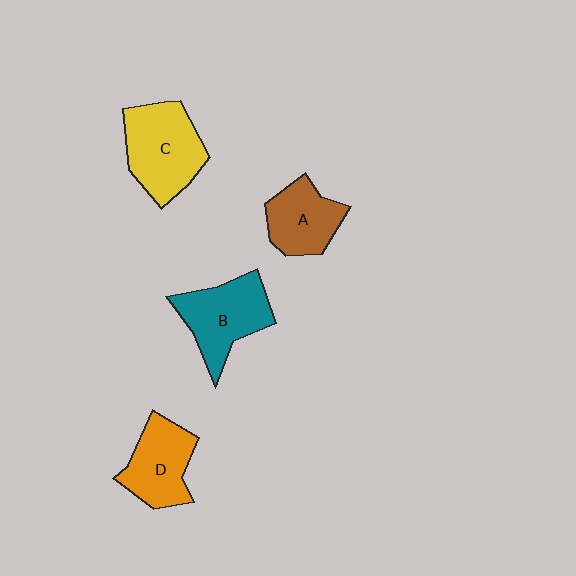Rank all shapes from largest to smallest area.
From largest to smallest: C (yellow), B (teal), D (orange), A (brown).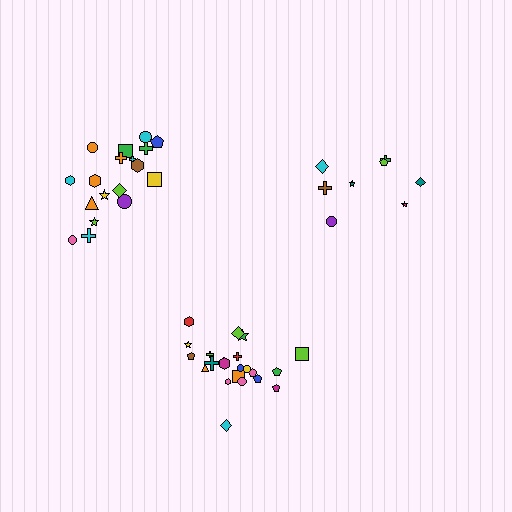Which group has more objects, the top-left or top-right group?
The top-left group.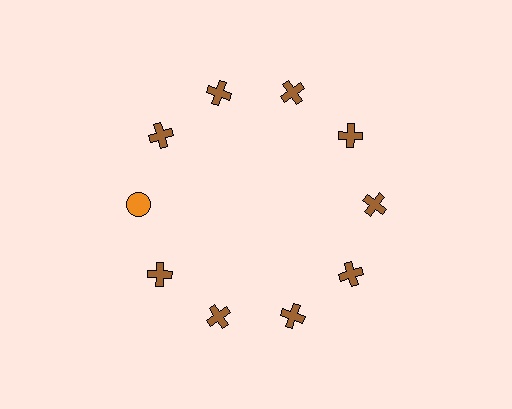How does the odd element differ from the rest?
It differs in both color (orange instead of brown) and shape (circle instead of cross).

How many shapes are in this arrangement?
There are 10 shapes arranged in a ring pattern.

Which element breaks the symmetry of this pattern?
The orange circle at roughly the 9 o'clock position breaks the symmetry. All other shapes are brown crosses.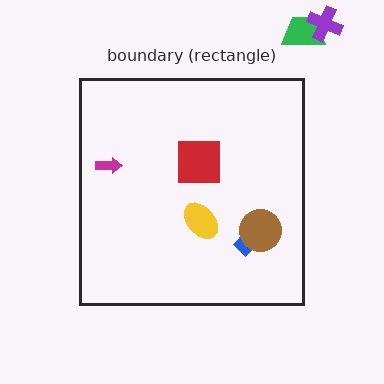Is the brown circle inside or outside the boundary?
Inside.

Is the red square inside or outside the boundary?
Inside.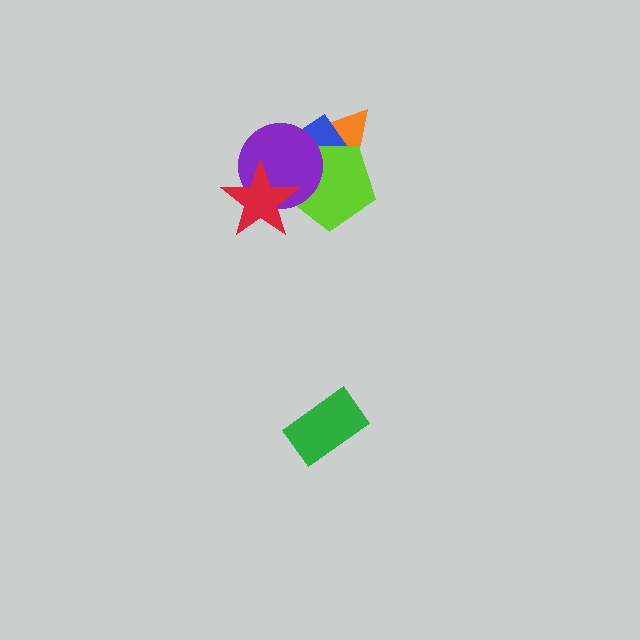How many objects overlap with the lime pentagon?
4 objects overlap with the lime pentagon.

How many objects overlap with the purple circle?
4 objects overlap with the purple circle.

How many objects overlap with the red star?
2 objects overlap with the red star.